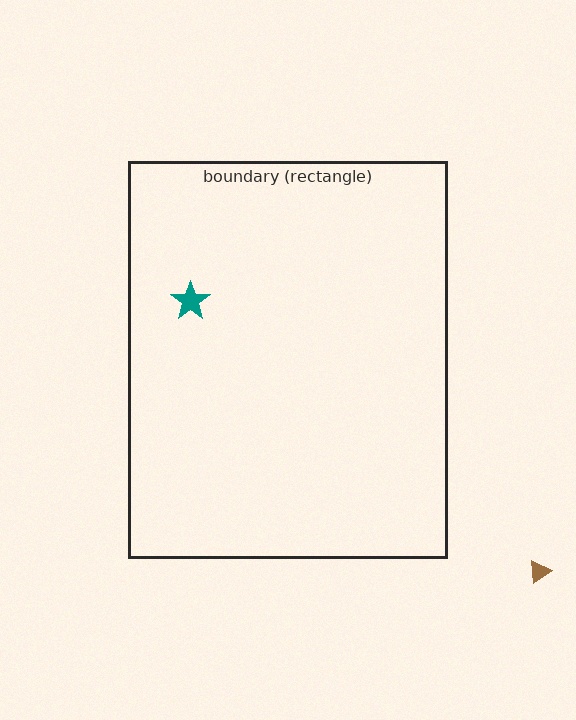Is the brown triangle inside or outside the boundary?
Outside.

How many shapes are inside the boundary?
1 inside, 1 outside.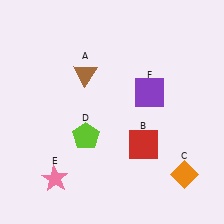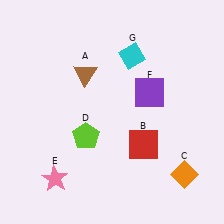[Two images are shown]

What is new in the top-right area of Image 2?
A cyan diamond (G) was added in the top-right area of Image 2.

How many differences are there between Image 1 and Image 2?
There is 1 difference between the two images.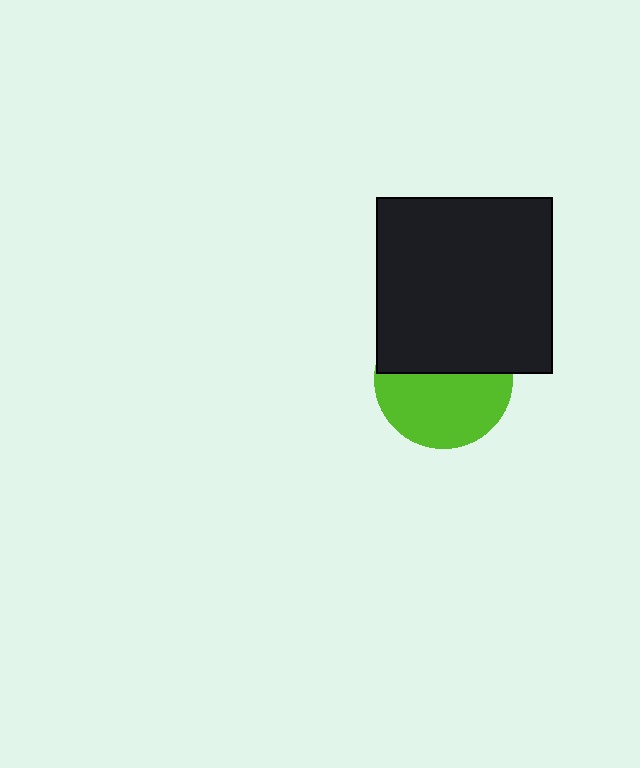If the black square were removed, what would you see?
You would see the complete lime circle.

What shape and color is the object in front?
The object in front is a black square.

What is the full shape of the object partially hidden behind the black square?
The partially hidden object is a lime circle.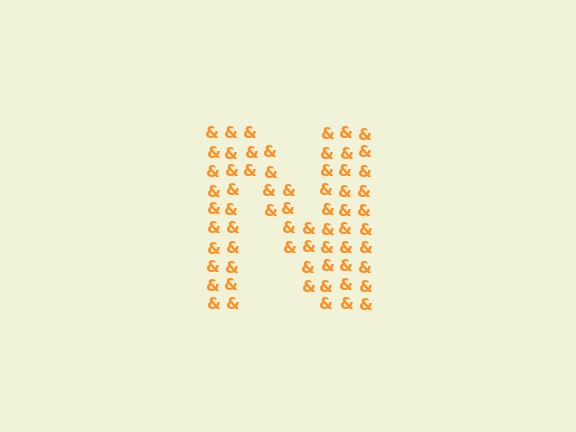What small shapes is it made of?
It is made of small ampersands.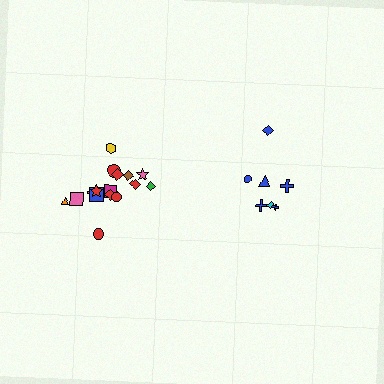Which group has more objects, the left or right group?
The left group.